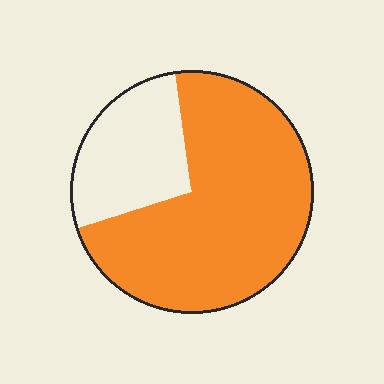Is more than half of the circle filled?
Yes.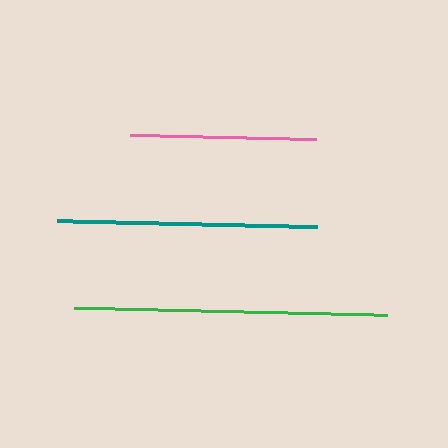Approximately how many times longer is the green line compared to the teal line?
The green line is approximately 1.2 times the length of the teal line.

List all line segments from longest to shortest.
From longest to shortest: green, teal, pink.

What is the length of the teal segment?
The teal segment is approximately 260 pixels long.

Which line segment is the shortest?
The pink line is the shortest at approximately 186 pixels.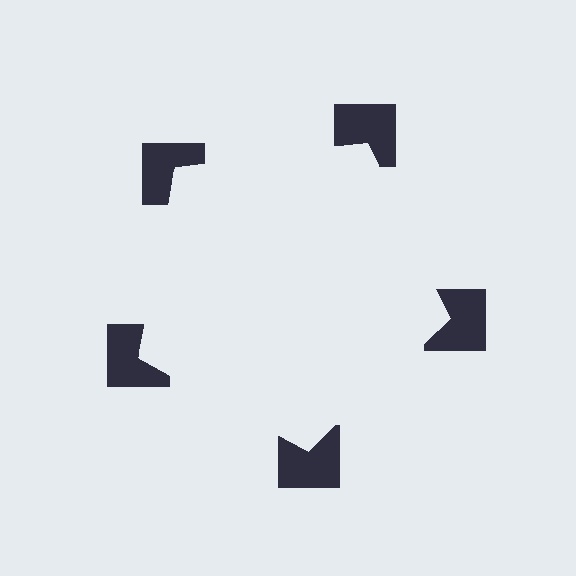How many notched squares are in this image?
There are 5 — one at each vertex of the illusory pentagon.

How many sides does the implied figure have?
5 sides.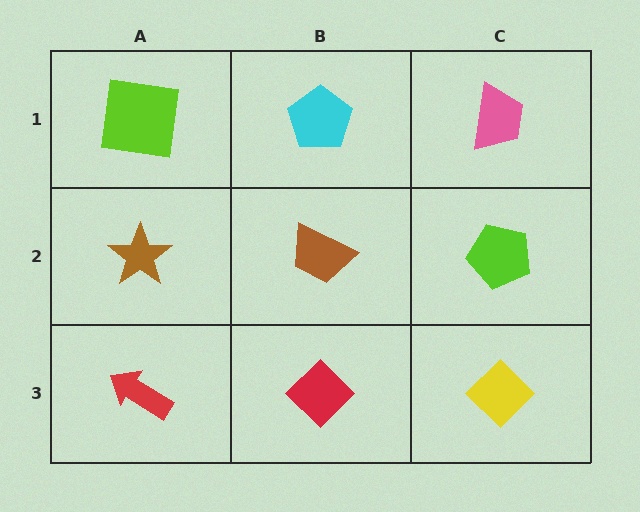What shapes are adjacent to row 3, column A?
A brown star (row 2, column A), a red diamond (row 3, column B).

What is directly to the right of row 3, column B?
A yellow diamond.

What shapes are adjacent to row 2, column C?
A pink trapezoid (row 1, column C), a yellow diamond (row 3, column C), a brown trapezoid (row 2, column B).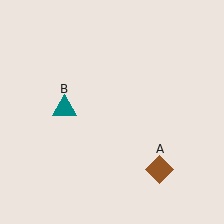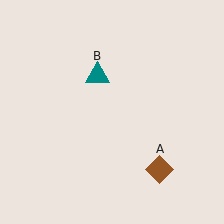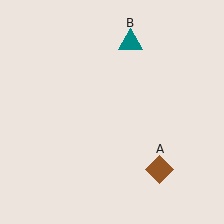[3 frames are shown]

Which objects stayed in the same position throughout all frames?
Brown diamond (object A) remained stationary.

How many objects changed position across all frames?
1 object changed position: teal triangle (object B).